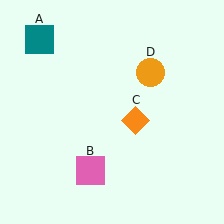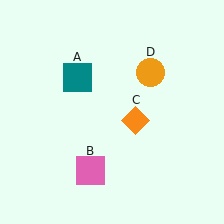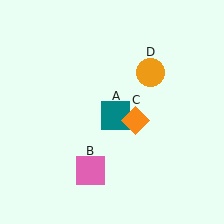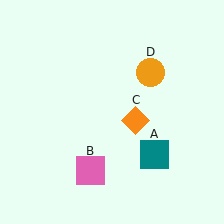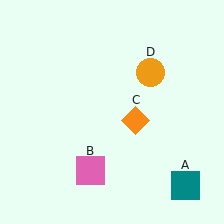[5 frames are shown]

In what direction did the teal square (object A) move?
The teal square (object A) moved down and to the right.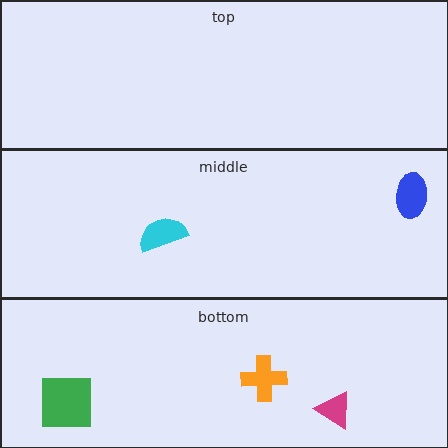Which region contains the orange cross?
The bottom region.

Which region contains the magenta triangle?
The bottom region.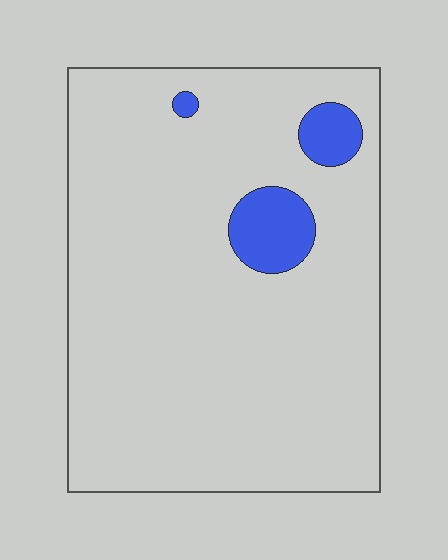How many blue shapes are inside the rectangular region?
3.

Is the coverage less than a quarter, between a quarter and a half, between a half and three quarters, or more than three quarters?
Less than a quarter.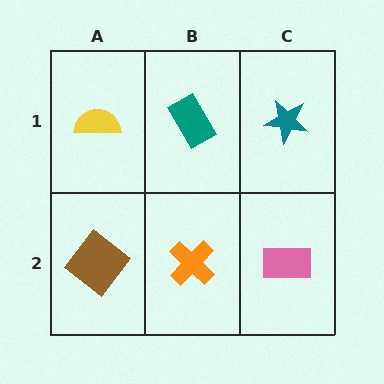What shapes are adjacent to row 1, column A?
A brown diamond (row 2, column A), a teal rectangle (row 1, column B).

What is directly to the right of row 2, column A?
An orange cross.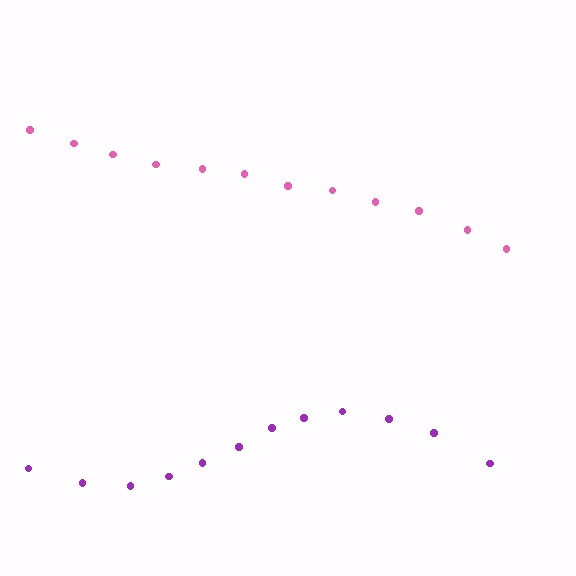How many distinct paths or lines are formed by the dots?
There are 2 distinct paths.